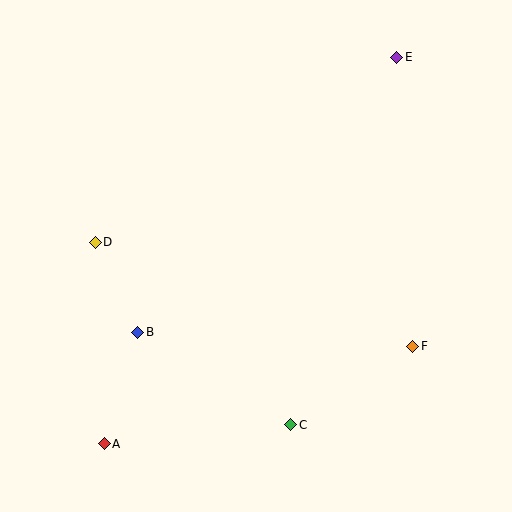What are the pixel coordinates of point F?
Point F is at (413, 346).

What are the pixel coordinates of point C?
Point C is at (291, 425).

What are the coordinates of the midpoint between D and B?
The midpoint between D and B is at (117, 287).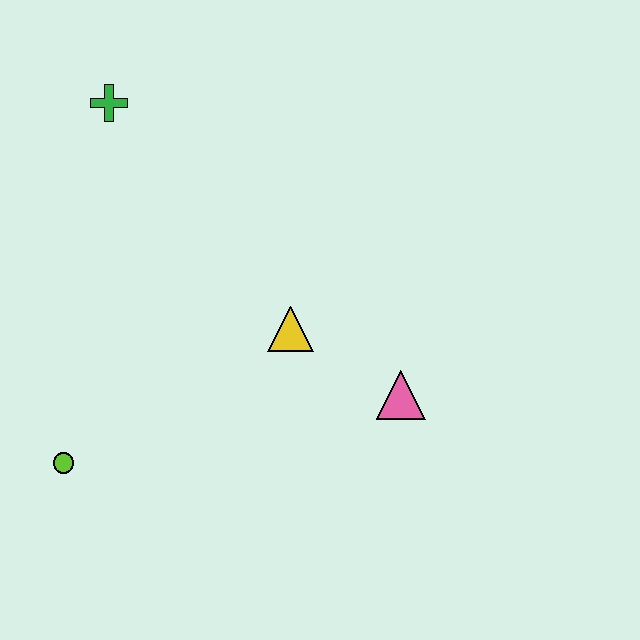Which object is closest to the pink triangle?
The yellow triangle is closest to the pink triangle.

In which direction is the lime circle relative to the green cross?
The lime circle is below the green cross.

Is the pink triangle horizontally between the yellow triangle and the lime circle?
No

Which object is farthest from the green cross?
The pink triangle is farthest from the green cross.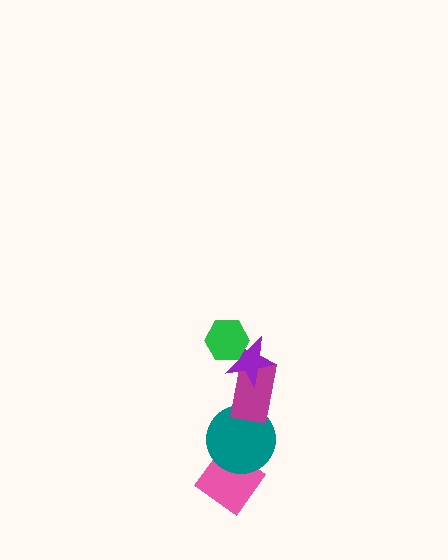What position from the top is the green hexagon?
The green hexagon is 1st from the top.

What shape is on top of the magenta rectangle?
The purple star is on top of the magenta rectangle.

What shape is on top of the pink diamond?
The teal circle is on top of the pink diamond.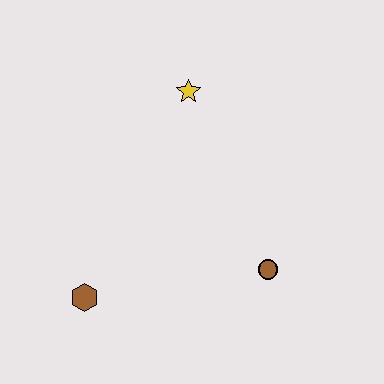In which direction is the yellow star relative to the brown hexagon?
The yellow star is above the brown hexagon.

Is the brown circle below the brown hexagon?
No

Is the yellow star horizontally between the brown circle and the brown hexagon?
Yes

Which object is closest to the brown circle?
The brown hexagon is closest to the brown circle.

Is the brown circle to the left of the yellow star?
No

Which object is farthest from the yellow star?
The brown hexagon is farthest from the yellow star.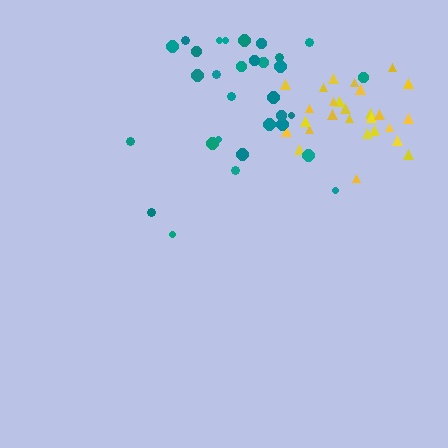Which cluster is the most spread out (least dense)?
Teal.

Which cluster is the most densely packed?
Yellow.